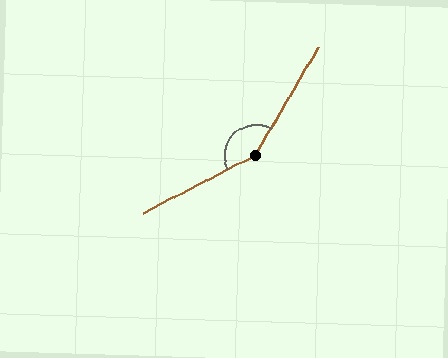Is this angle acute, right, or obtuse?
It is obtuse.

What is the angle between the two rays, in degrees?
Approximately 147 degrees.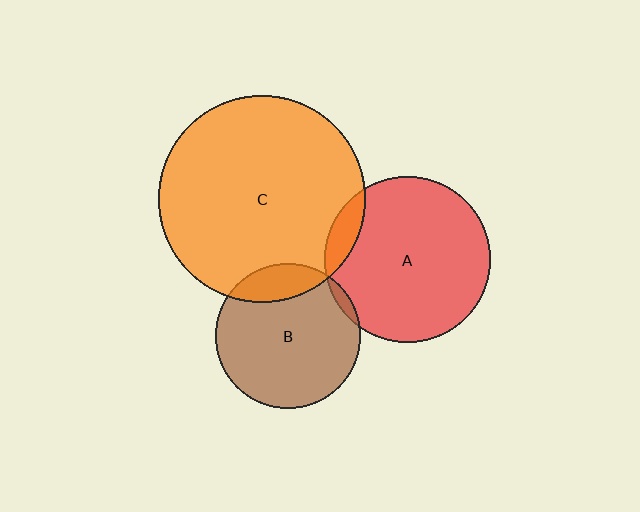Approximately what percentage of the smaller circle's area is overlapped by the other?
Approximately 5%.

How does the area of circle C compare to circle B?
Approximately 2.0 times.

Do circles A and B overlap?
Yes.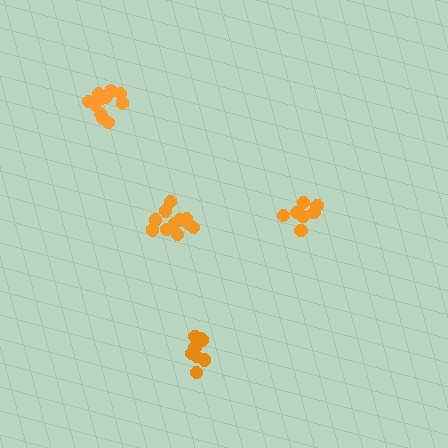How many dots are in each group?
Group 1: 11 dots, Group 2: 11 dots, Group 3: 8 dots, Group 4: 8 dots (38 total).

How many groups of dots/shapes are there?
There are 4 groups.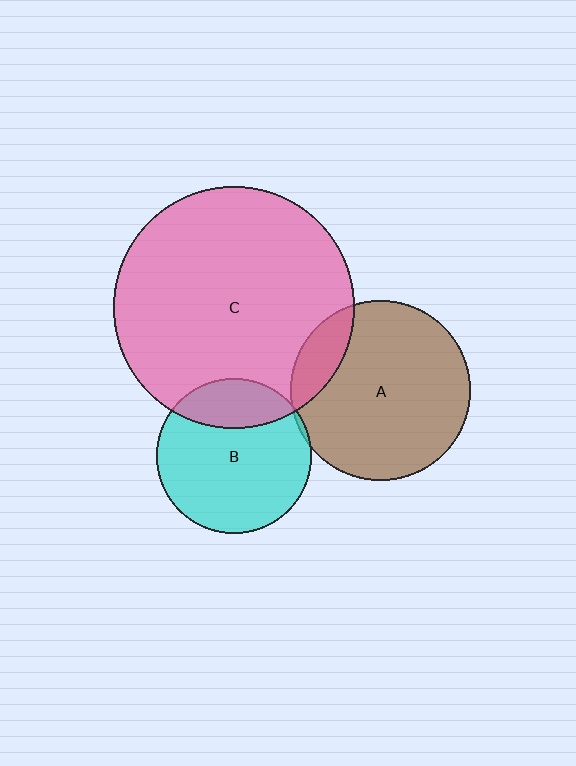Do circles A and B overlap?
Yes.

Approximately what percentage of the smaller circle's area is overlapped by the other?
Approximately 5%.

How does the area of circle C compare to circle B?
Approximately 2.4 times.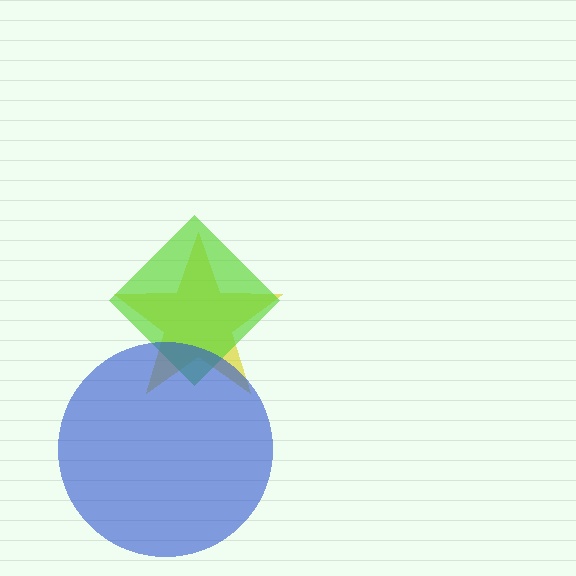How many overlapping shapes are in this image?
There are 3 overlapping shapes in the image.